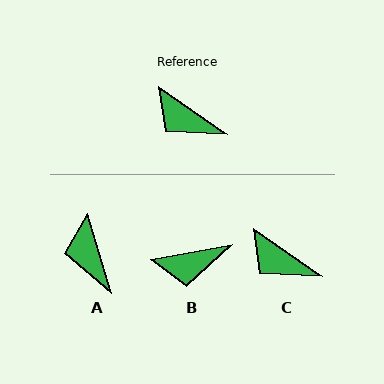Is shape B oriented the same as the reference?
No, it is off by about 45 degrees.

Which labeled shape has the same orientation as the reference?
C.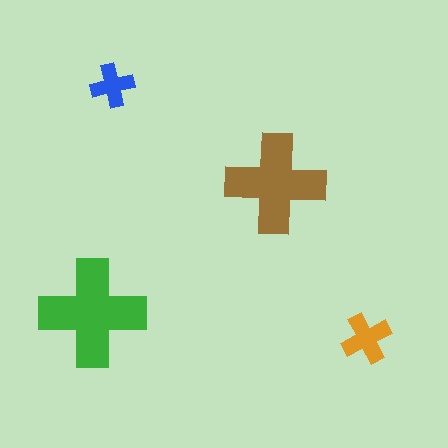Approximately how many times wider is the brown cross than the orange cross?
About 2 times wider.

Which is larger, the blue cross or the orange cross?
The orange one.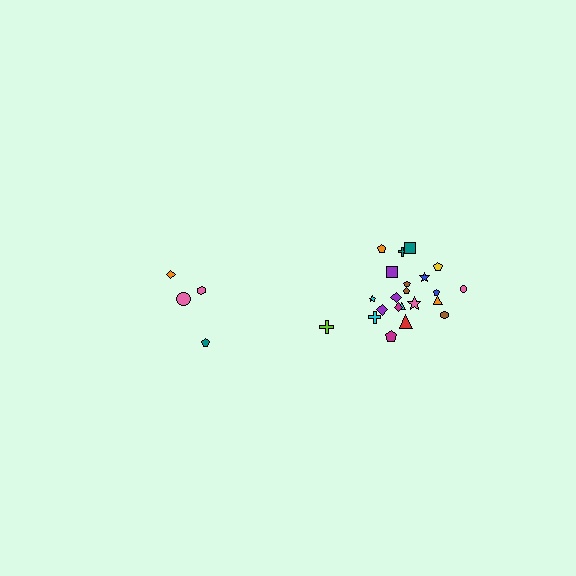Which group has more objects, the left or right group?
The right group.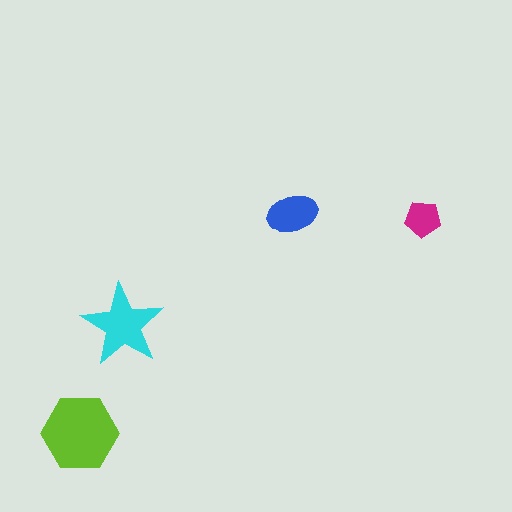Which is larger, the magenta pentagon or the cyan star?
The cyan star.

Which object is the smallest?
The magenta pentagon.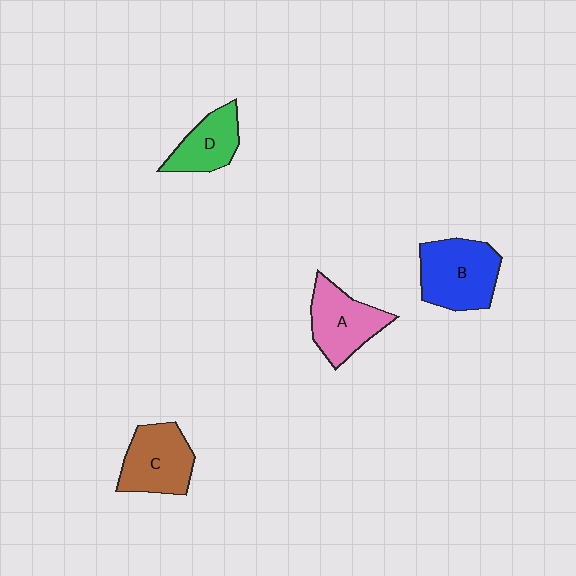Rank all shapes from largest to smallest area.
From largest to smallest: B (blue), C (brown), A (pink), D (green).